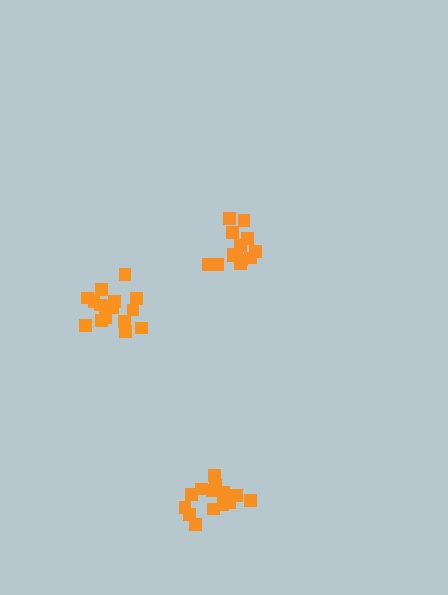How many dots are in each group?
Group 1: 14 dots, Group 2: 16 dots, Group 3: 14 dots (44 total).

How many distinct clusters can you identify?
There are 3 distinct clusters.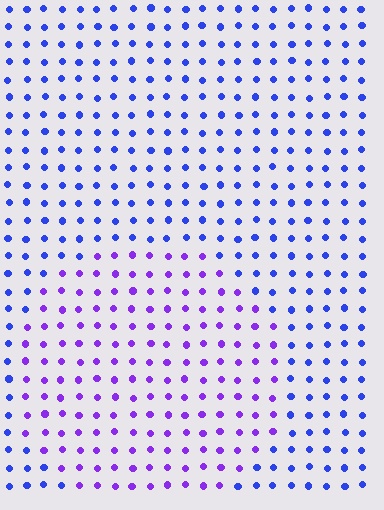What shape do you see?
I see a circle.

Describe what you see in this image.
The image is filled with small blue elements in a uniform arrangement. A circle-shaped region is visible where the elements are tinted to a slightly different hue, forming a subtle color boundary.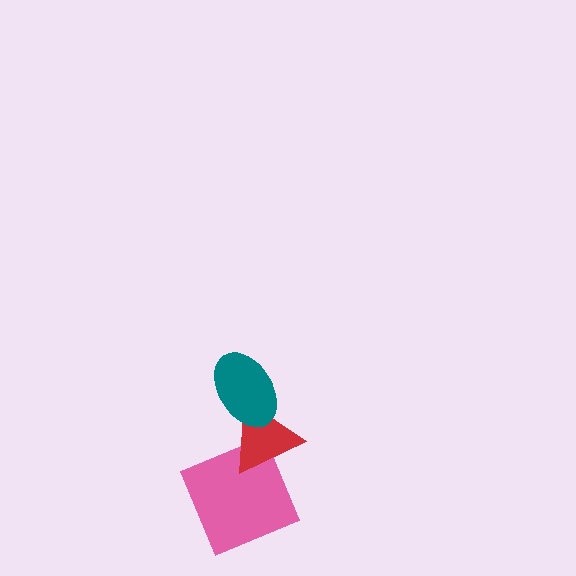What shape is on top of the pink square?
The red triangle is on top of the pink square.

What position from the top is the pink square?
The pink square is 3rd from the top.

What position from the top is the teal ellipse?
The teal ellipse is 1st from the top.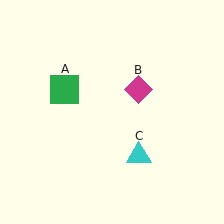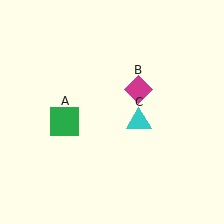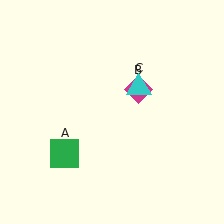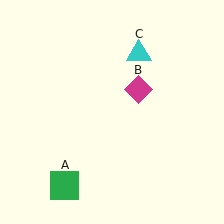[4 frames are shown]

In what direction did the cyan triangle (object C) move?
The cyan triangle (object C) moved up.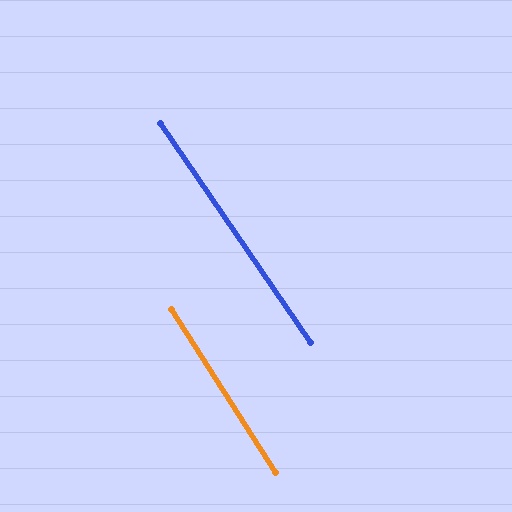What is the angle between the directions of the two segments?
Approximately 2 degrees.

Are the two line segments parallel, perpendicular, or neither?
Parallel — their directions differ by only 1.7°.